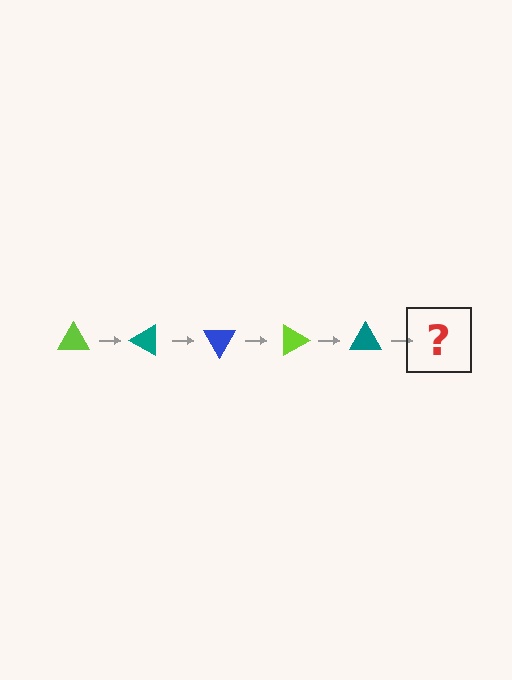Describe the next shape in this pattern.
It should be a blue triangle, rotated 150 degrees from the start.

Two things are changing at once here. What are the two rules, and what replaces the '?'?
The two rules are that it rotates 30 degrees each step and the color cycles through lime, teal, and blue. The '?' should be a blue triangle, rotated 150 degrees from the start.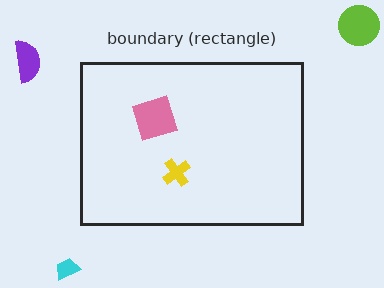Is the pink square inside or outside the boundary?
Inside.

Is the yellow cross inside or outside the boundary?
Inside.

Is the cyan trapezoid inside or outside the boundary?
Outside.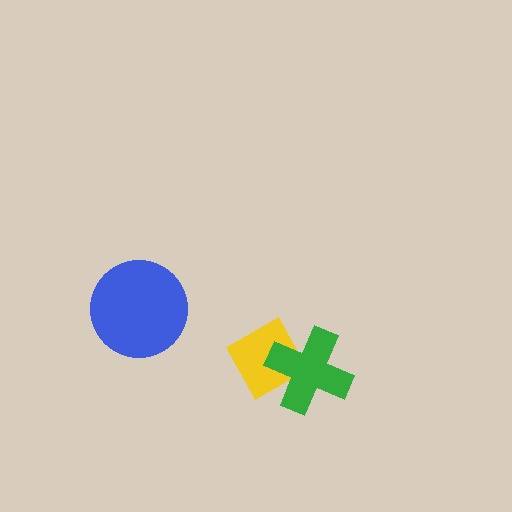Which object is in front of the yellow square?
The green cross is in front of the yellow square.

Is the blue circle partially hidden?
No, no other shape covers it.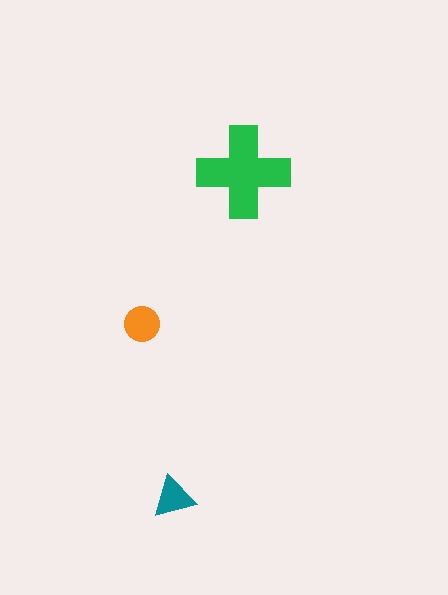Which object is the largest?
The green cross.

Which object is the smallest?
The teal triangle.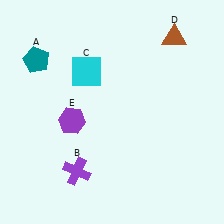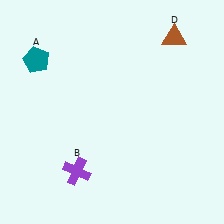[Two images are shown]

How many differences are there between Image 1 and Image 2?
There are 2 differences between the two images.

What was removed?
The cyan square (C), the purple hexagon (E) were removed in Image 2.